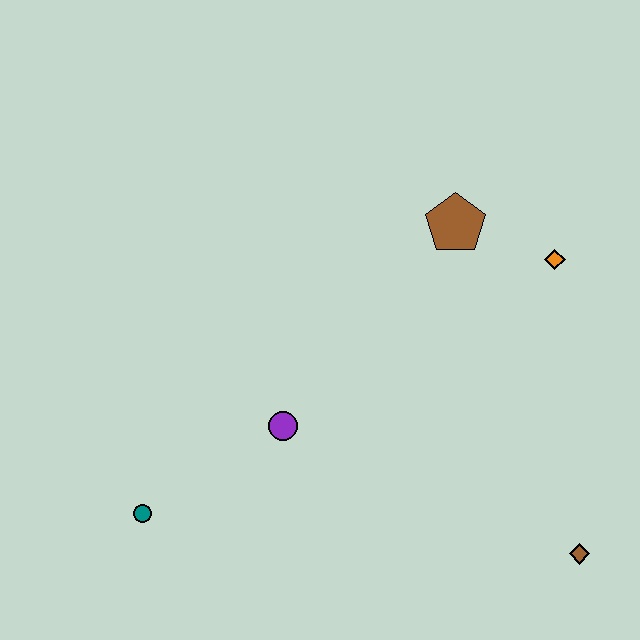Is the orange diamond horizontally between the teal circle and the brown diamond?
Yes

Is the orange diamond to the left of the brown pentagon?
No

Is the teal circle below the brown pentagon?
Yes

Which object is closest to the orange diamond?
The brown pentagon is closest to the orange diamond.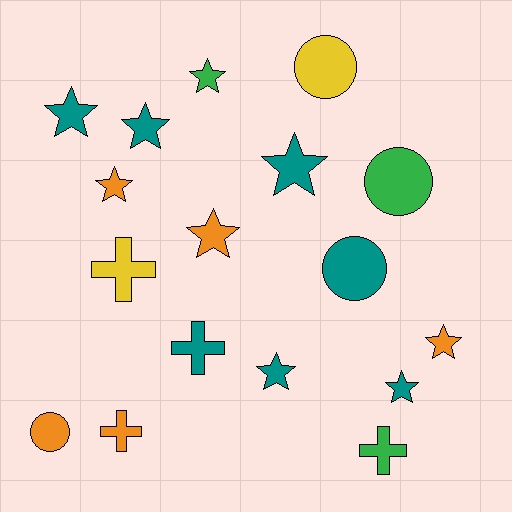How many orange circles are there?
There is 1 orange circle.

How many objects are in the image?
There are 17 objects.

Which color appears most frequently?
Teal, with 7 objects.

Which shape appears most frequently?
Star, with 9 objects.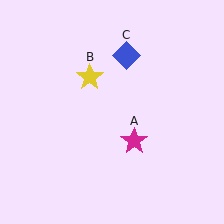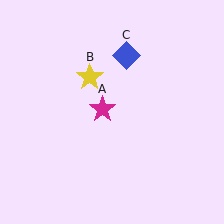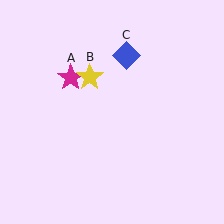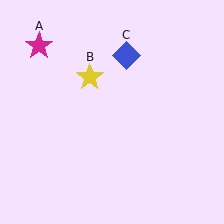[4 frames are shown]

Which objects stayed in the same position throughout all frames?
Yellow star (object B) and blue diamond (object C) remained stationary.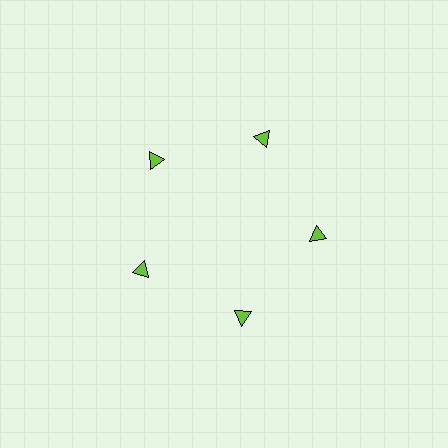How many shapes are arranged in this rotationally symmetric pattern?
There are 5 shapes, arranged in 5 groups of 1.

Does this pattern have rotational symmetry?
Yes, this pattern has 5-fold rotational symmetry. It looks the same after rotating 72 degrees around the center.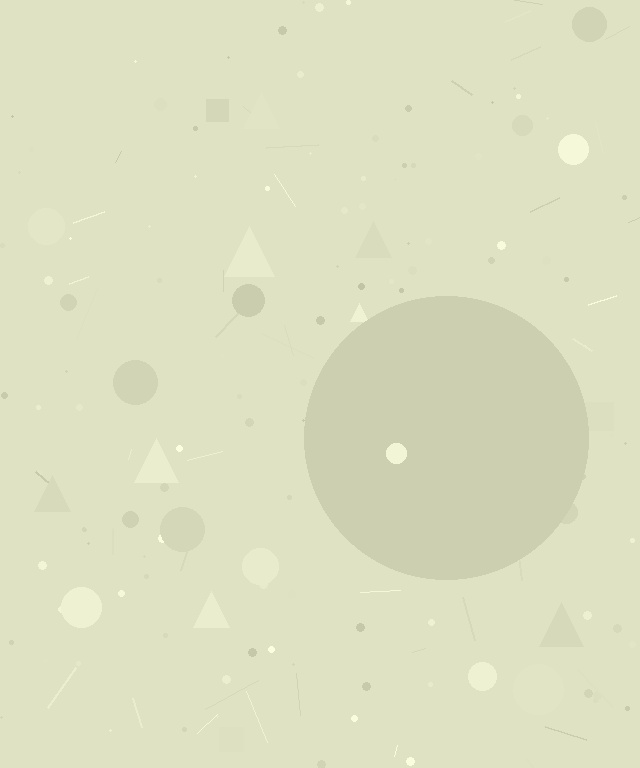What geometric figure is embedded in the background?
A circle is embedded in the background.